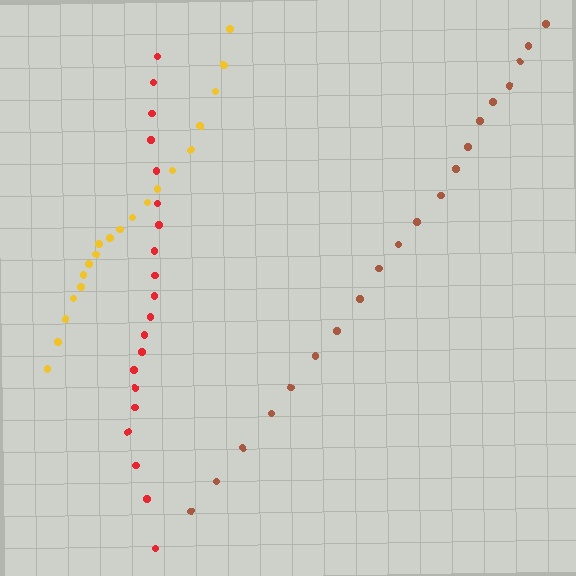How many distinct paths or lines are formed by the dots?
There are 3 distinct paths.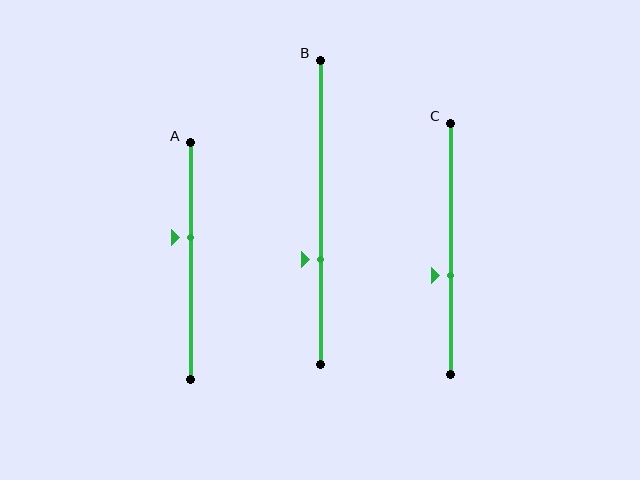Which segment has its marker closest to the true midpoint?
Segment A has its marker closest to the true midpoint.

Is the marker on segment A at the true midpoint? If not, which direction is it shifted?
No, the marker on segment A is shifted upward by about 10% of the segment length.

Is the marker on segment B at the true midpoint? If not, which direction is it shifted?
No, the marker on segment B is shifted downward by about 15% of the segment length.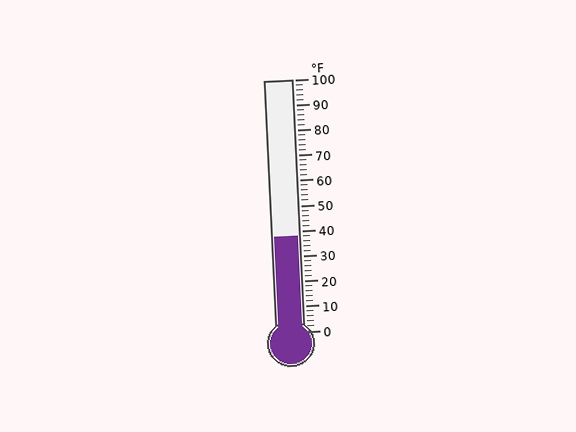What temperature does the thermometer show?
The thermometer shows approximately 38°F.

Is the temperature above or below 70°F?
The temperature is below 70°F.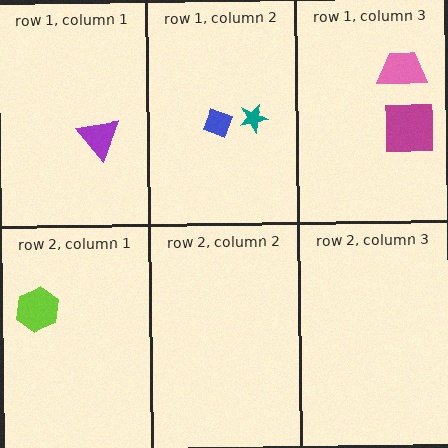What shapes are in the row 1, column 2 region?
The teal star, the blue diamond.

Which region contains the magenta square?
The row 1, column 3 region.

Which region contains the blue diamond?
The row 1, column 2 region.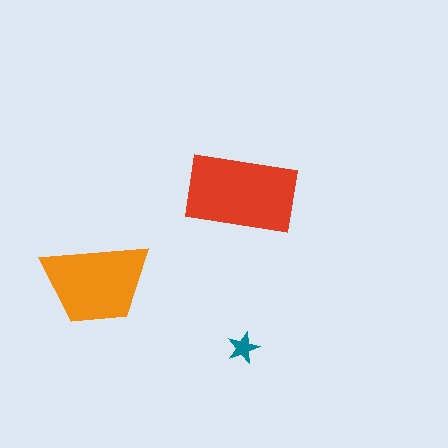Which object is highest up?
The red rectangle is topmost.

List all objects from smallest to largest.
The teal star, the orange trapezoid, the red rectangle.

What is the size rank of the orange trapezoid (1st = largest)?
2nd.